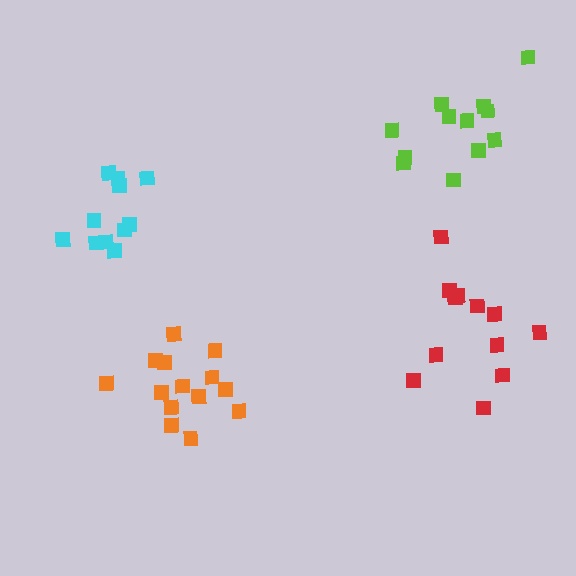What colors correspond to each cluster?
The clusters are colored: orange, red, lime, cyan.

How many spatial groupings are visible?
There are 4 spatial groupings.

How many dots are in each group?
Group 1: 14 dots, Group 2: 12 dots, Group 3: 12 dots, Group 4: 11 dots (49 total).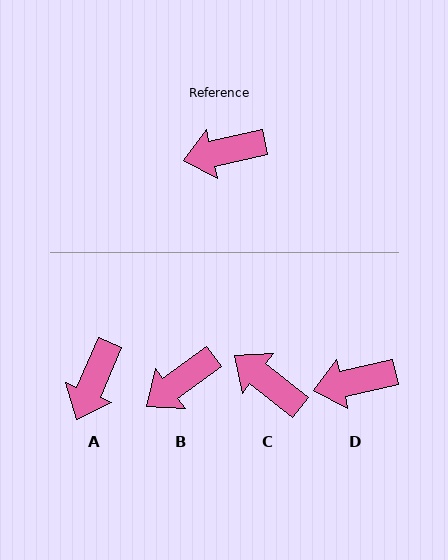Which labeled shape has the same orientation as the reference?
D.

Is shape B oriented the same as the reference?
No, it is off by about 24 degrees.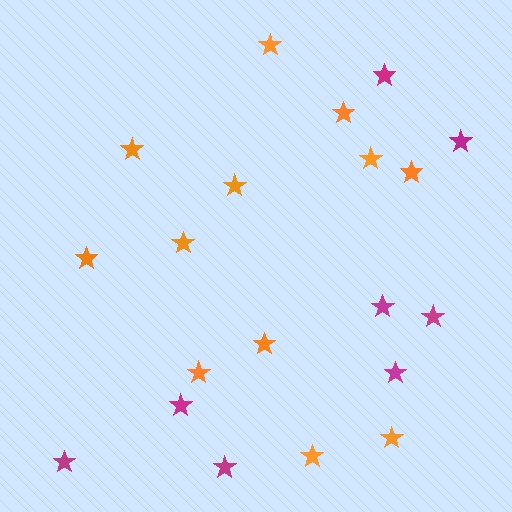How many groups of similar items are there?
There are 2 groups: one group of magenta stars (8) and one group of orange stars (12).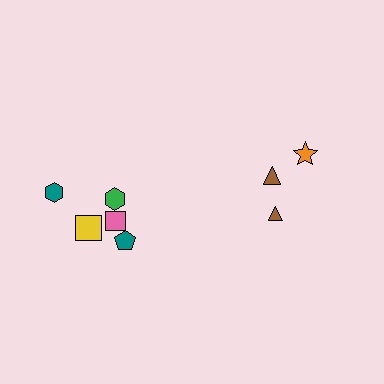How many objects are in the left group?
There are 5 objects.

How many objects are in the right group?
There are 3 objects.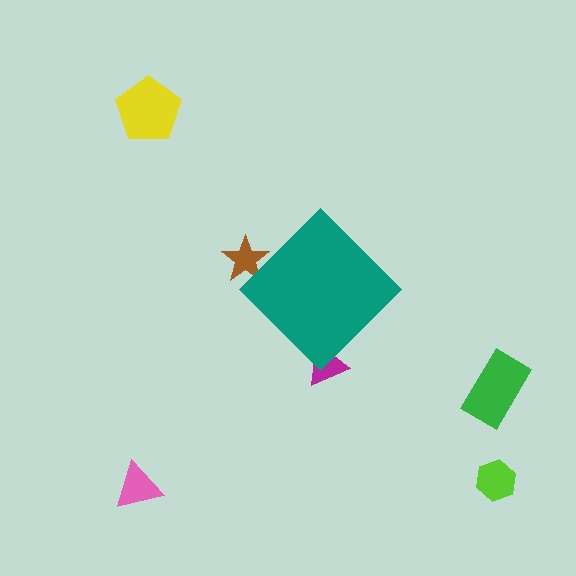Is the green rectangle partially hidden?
No, the green rectangle is fully visible.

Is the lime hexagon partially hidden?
No, the lime hexagon is fully visible.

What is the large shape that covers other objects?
A teal diamond.